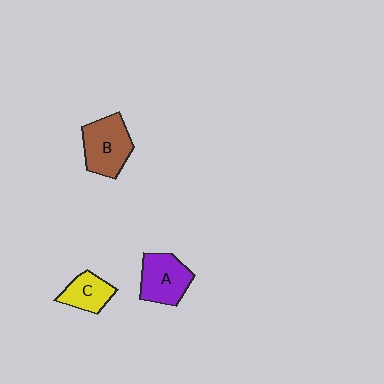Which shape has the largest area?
Shape B (brown).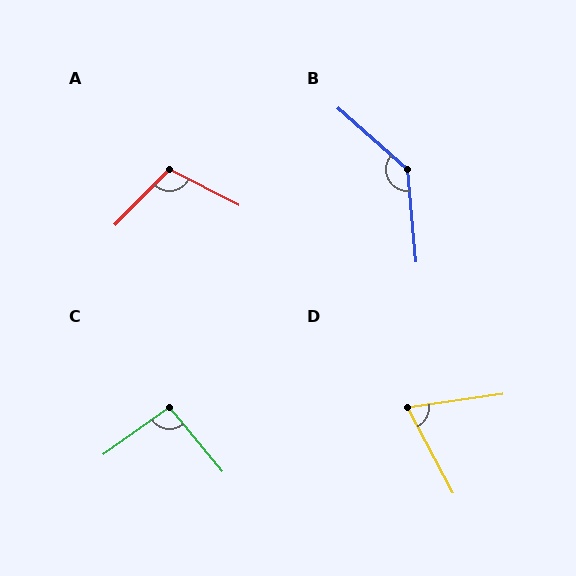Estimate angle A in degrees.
Approximately 108 degrees.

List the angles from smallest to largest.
D (70°), C (94°), A (108°), B (137°).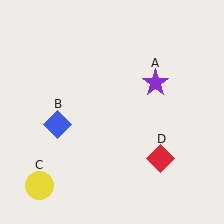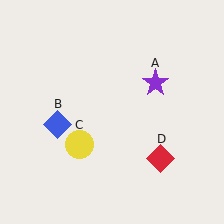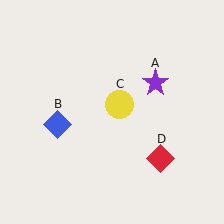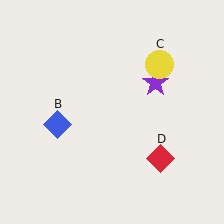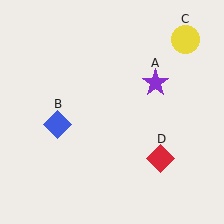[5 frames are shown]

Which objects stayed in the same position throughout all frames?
Purple star (object A) and blue diamond (object B) and red diamond (object D) remained stationary.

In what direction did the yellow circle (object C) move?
The yellow circle (object C) moved up and to the right.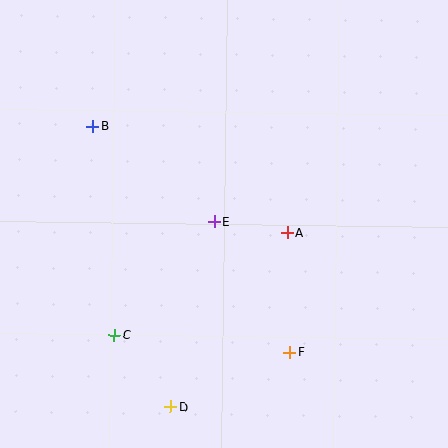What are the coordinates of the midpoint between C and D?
The midpoint between C and D is at (142, 371).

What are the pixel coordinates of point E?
Point E is at (215, 221).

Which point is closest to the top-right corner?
Point A is closest to the top-right corner.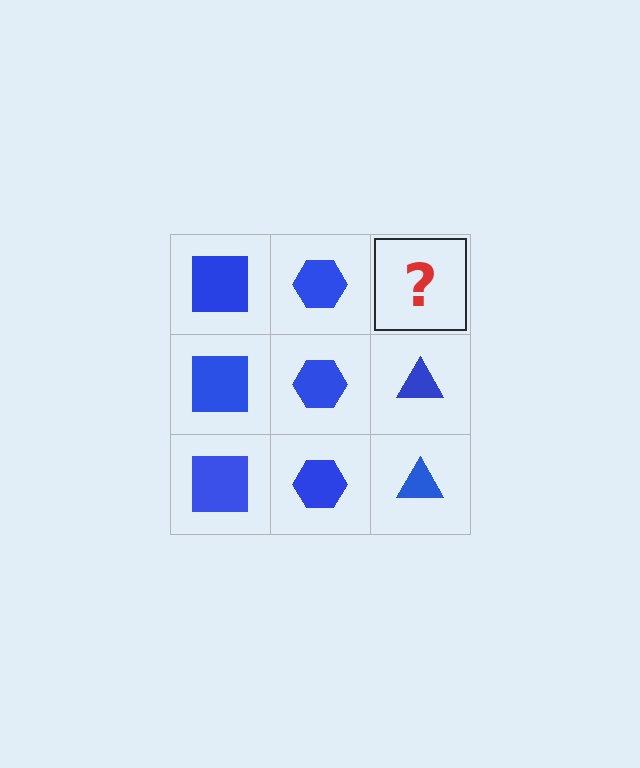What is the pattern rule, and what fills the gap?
The rule is that each column has a consistent shape. The gap should be filled with a blue triangle.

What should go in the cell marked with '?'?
The missing cell should contain a blue triangle.